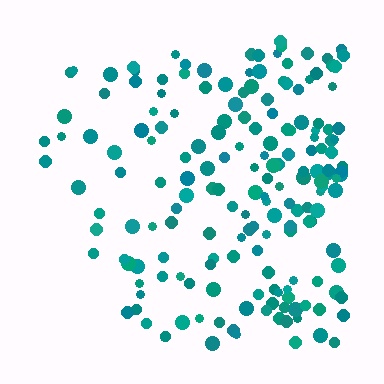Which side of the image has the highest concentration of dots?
The right.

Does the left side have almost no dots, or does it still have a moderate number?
Still a moderate number, just noticeably fewer than the right.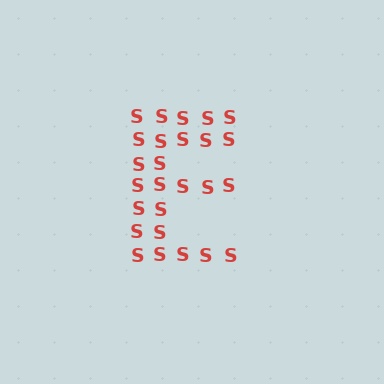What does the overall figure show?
The overall figure shows the letter E.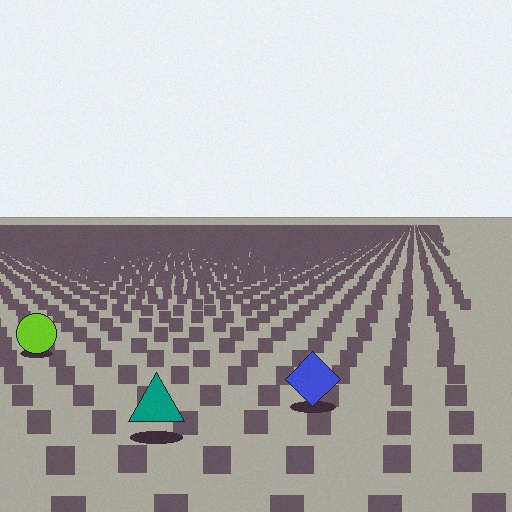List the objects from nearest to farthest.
From nearest to farthest: the teal triangle, the blue diamond, the lime circle.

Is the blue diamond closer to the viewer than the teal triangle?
No. The teal triangle is closer — you can tell from the texture gradient: the ground texture is coarser near it.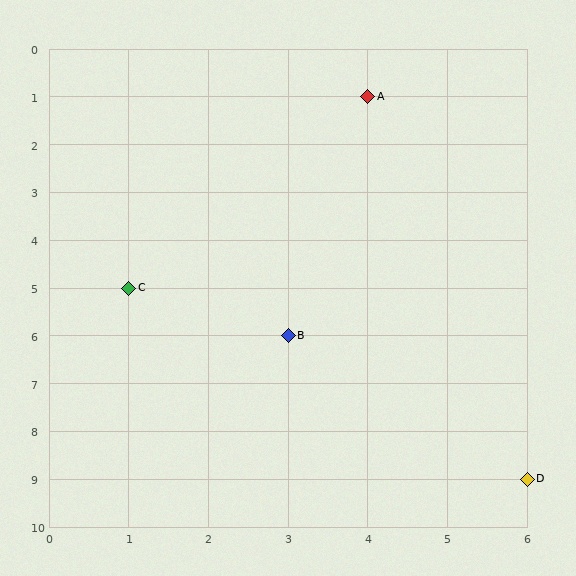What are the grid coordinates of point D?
Point D is at grid coordinates (6, 9).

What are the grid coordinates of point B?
Point B is at grid coordinates (3, 6).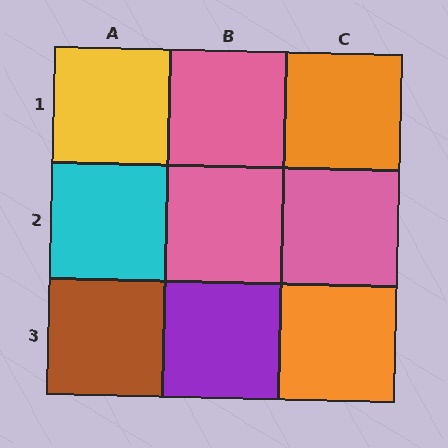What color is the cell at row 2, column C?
Pink.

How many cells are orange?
2 cells are orange.